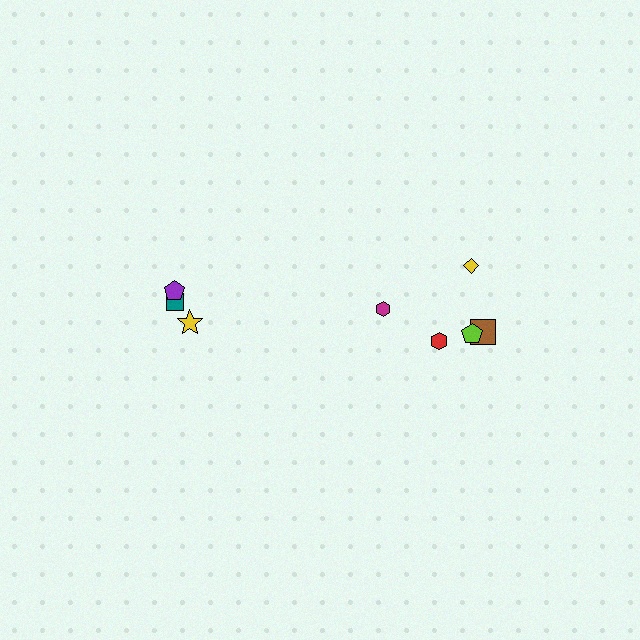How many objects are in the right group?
There are 5 objects.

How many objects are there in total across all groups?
There are 8 objects.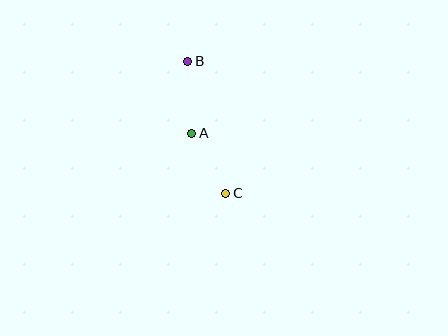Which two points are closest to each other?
Points A and C are closest to each other.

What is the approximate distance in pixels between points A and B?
The distance between A and B is approximately 72 pixels.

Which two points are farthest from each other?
Points B and C are farthest from each other.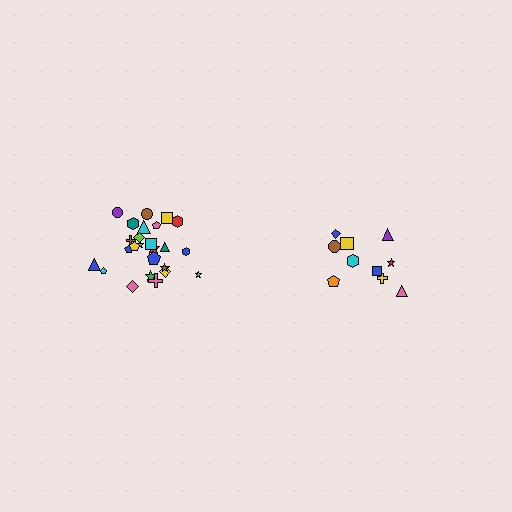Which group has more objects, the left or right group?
The left group.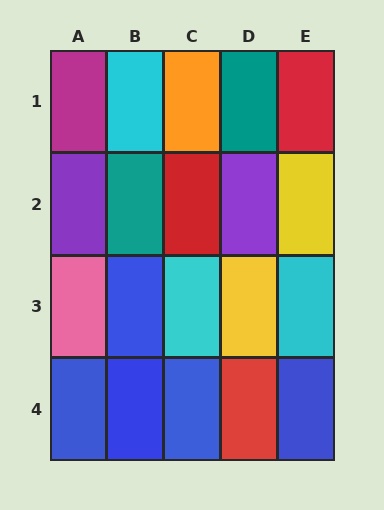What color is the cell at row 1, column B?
Cyan.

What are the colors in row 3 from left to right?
Pink, blue, cyan, yellow, cyan.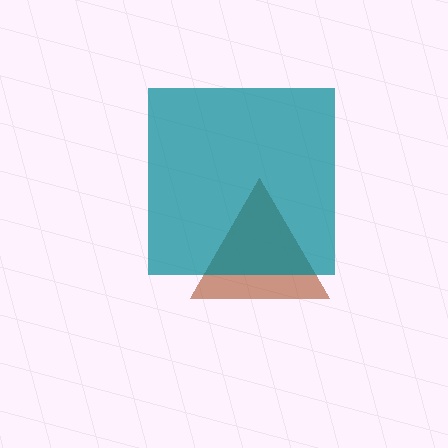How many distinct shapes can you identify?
There are 2 distinct shapes: a brown triangle, a teal square.